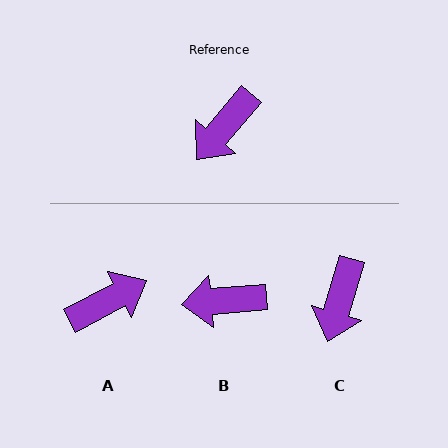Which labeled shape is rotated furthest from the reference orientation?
A, about 158 degrees away.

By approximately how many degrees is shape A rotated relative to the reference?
Approximately 158 degrees counter-clockwise.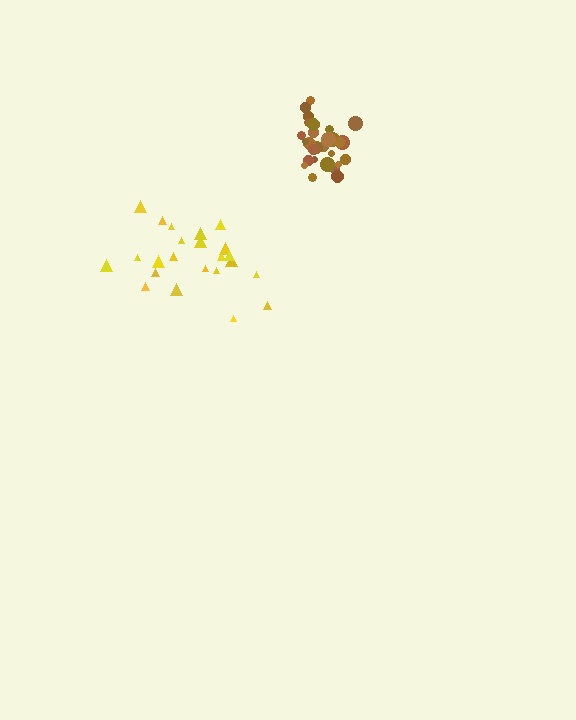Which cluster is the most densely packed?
Brown.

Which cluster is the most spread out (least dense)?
Yellow.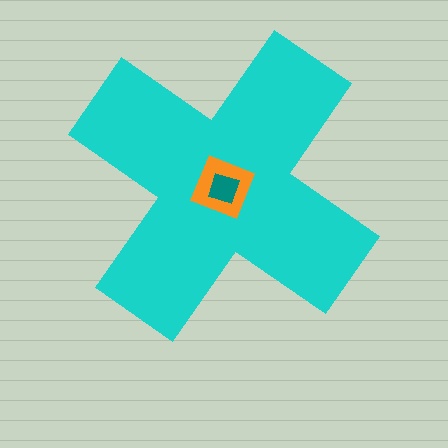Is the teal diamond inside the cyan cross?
Yes.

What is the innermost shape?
The teal diamond.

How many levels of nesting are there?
3.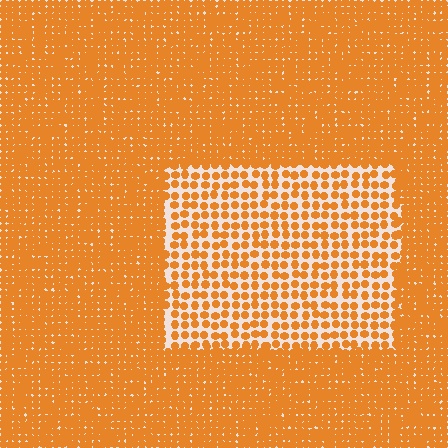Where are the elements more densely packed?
The elements are more densely packed outside the rectangle boundary.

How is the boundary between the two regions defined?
The boundary is defined by a change in element density (approximately 2.3x ratio). All elements are the same color, size, and shape.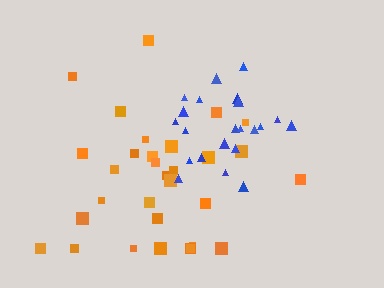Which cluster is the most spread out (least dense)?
Orange.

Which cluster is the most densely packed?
Blue.